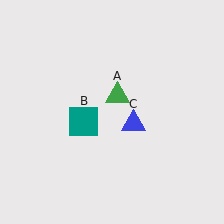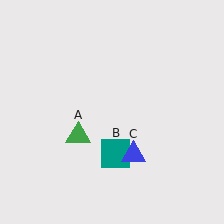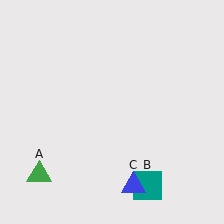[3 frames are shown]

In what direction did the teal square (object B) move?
The teal square (object B) moved down and to the right.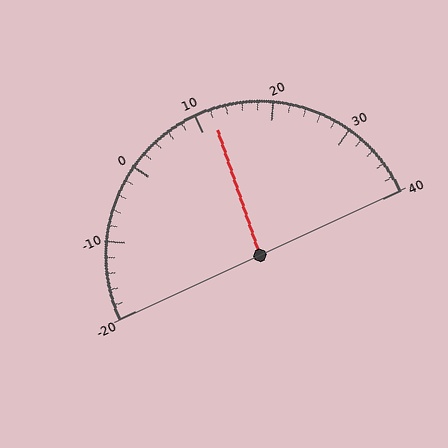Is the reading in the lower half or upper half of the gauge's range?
The reading is in the upper half of the range (-20 to 40).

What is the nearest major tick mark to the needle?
The nearest major tick mark is 10.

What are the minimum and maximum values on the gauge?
The gauge ranges from -20 to 40.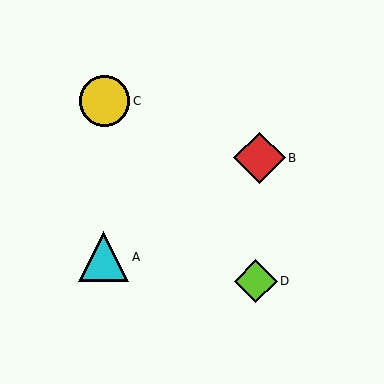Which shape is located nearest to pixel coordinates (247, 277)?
The lime diamond (labeled D) at (256, 281) is nearest to that location.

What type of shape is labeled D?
Shape D is a lime diamond.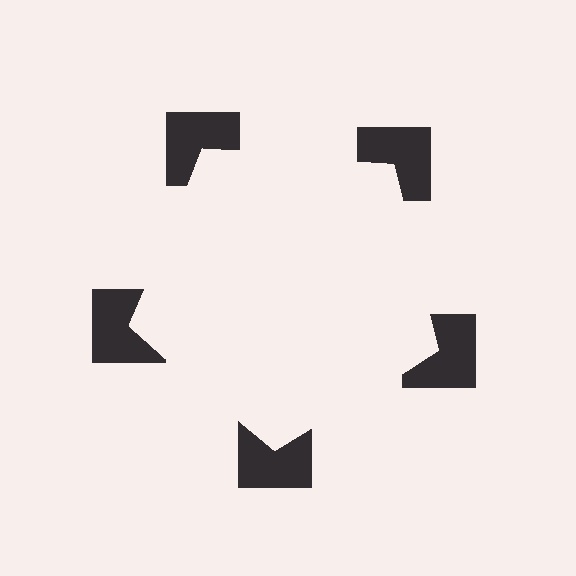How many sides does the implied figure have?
5 sides.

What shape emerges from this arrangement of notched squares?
An illusory pentagon — its edges are inferred from the aligned wedge cuts in the notched squares, not physically drawn.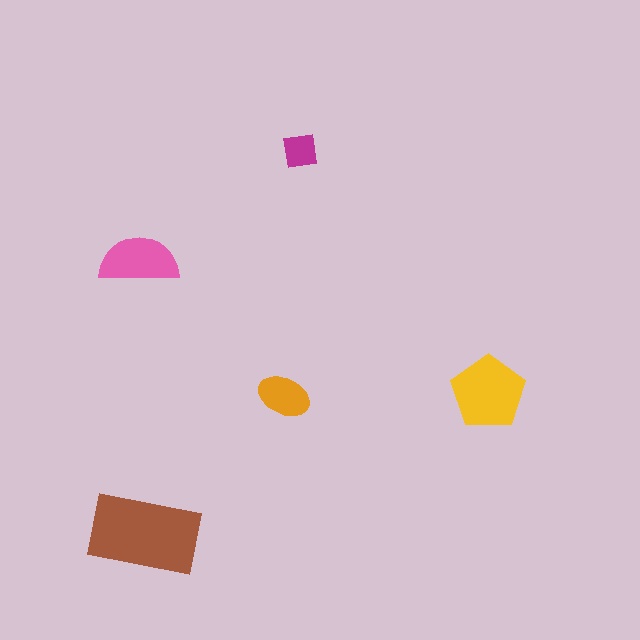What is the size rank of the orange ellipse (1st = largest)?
4th.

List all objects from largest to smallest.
The brown rectangle, the yellow pentagon, the pink semicircle, the orange ellipse, the magenta square.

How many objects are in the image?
There are 5 objects in the image.